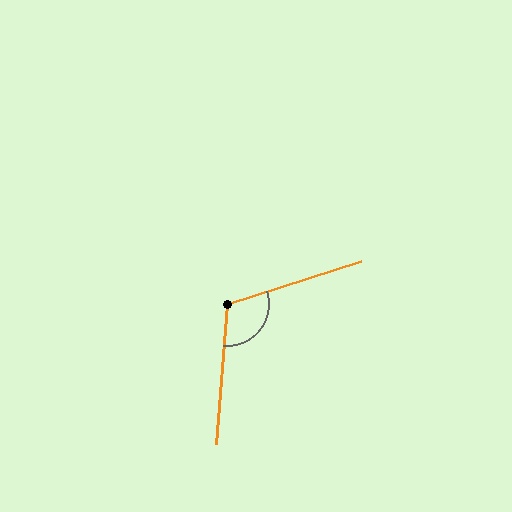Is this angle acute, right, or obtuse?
It is obtuse.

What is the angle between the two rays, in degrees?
Approximately 112 degrees.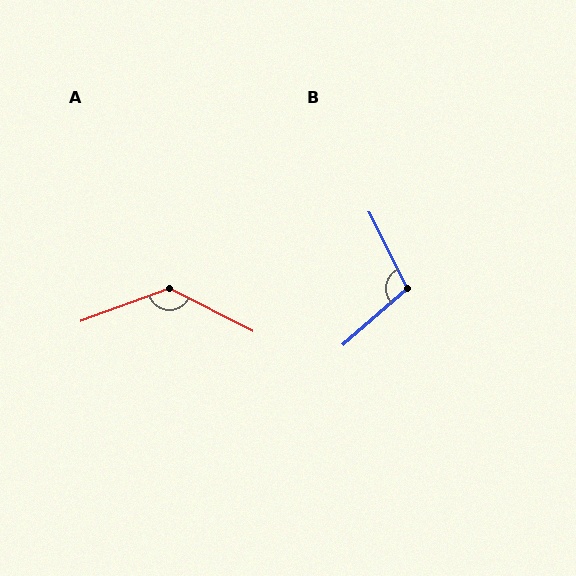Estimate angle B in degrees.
Approximately 105 degrees.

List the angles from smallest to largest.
B (105°), A (133°).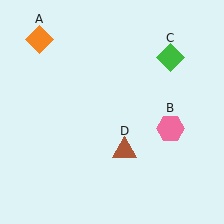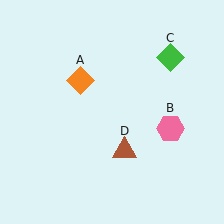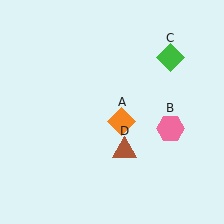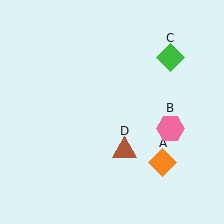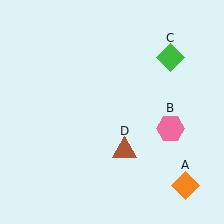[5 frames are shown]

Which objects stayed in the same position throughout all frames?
Pink hexagon (object B) and green diamond (object C) and brown triangle (object D) remained stationary.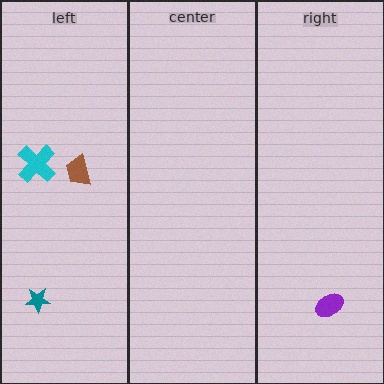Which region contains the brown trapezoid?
The left region.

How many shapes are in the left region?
3.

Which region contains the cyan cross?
The left region.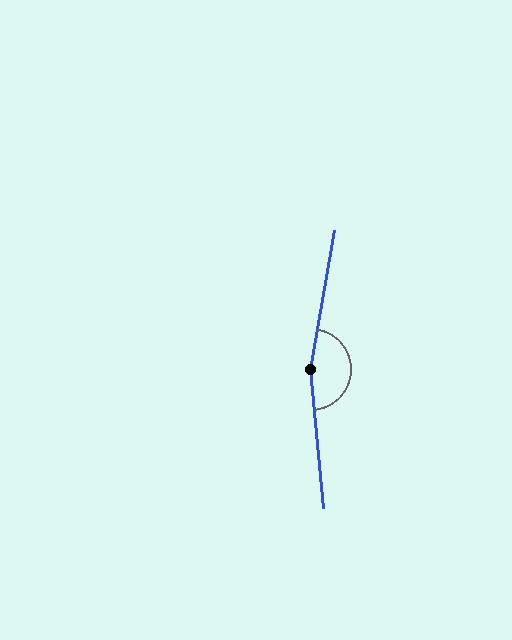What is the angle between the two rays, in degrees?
Approximately 165 degrees.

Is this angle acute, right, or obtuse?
It is obtuse.